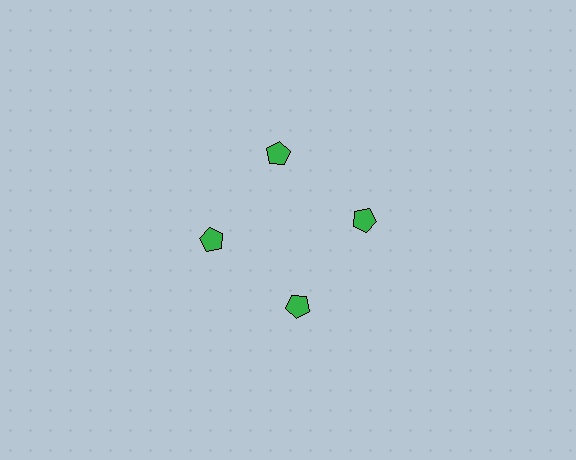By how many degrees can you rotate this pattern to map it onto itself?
The pattern maps onto itself every 90 degrees of rotation.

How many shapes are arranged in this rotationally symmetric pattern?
There are 4 shapes, arranged in 4 groups of 1.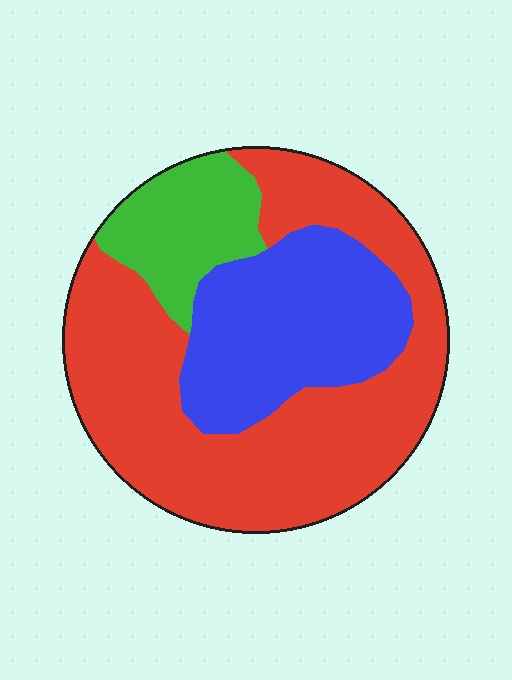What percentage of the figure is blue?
Blue covers 28% of the figure.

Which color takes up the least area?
Green, at roughly 15%.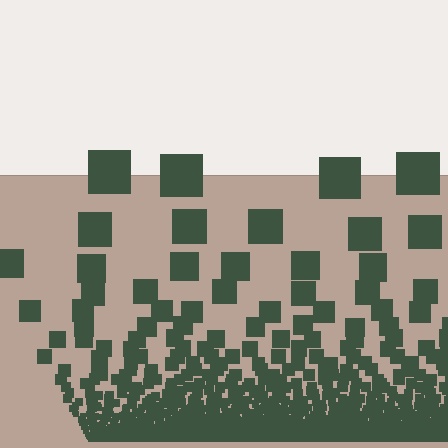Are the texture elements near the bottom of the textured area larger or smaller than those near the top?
Smaller. The gradient is inverted — elements near the bottom are smaller and denser.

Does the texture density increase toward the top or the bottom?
Density increases toward the bottom.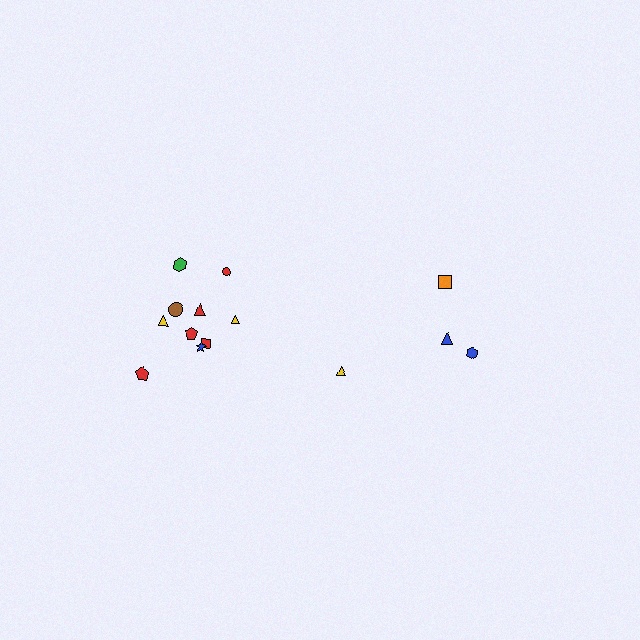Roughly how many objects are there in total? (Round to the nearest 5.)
Roughly 15 objects in total.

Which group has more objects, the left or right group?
The left group.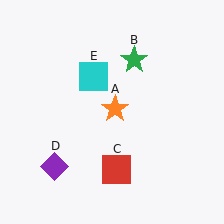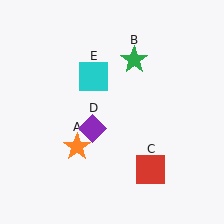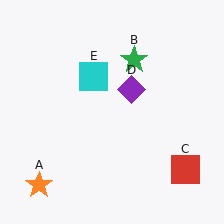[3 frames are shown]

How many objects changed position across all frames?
3 objects changed position: orange star (object A), red square (object C), purple diamond (object D).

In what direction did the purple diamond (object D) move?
The purple diamond (object D) moved up and to the right.